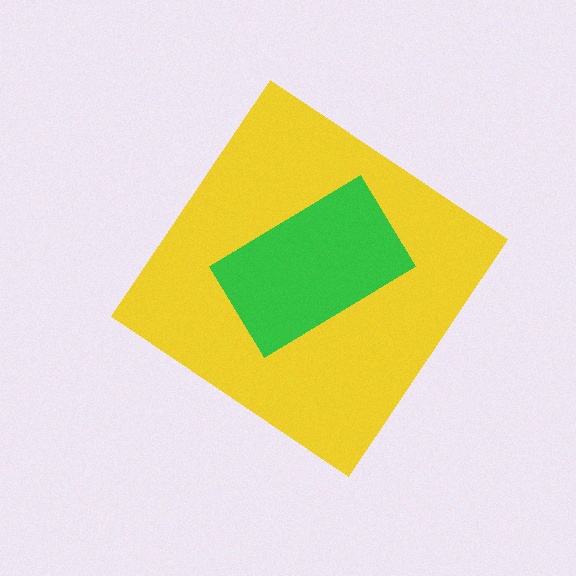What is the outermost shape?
The yellow diamond.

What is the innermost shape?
The green rectangle.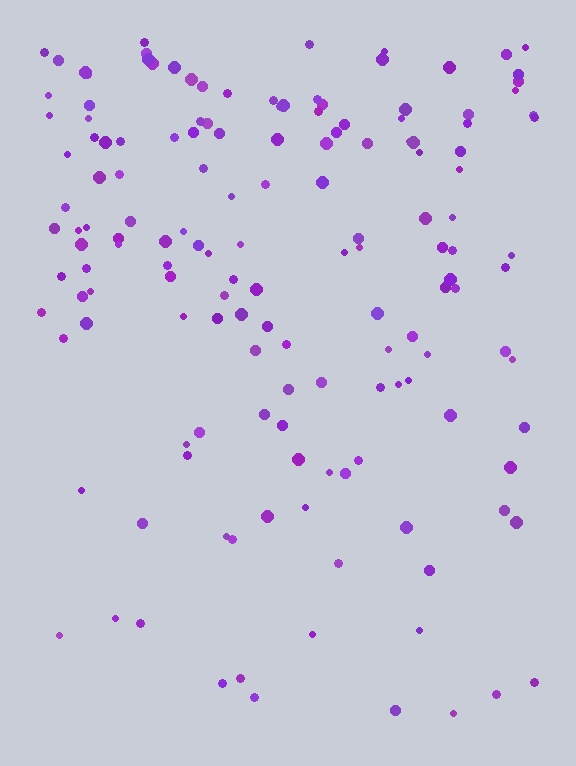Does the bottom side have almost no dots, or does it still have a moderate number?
Still a moderate number, just noticeably fewer than the top.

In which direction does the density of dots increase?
From bottom to top, with the top side densest.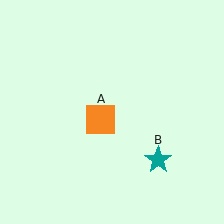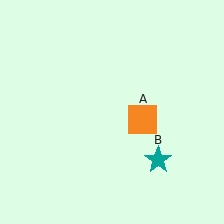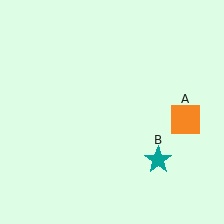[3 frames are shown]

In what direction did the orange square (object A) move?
The orange square (object A) moved right.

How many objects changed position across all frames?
1 object changed position: orange square (object A).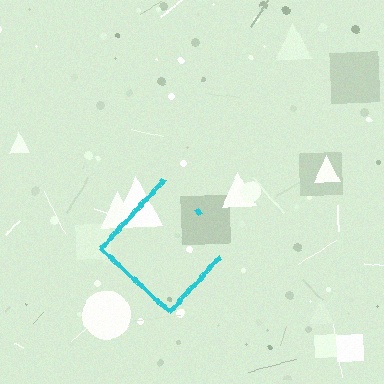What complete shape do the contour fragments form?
The contour fragments form a diamond.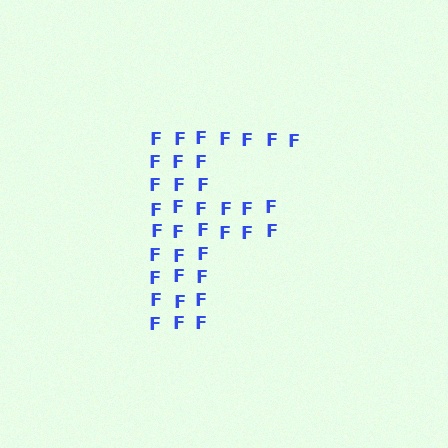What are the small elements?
The small elements are letter F's.